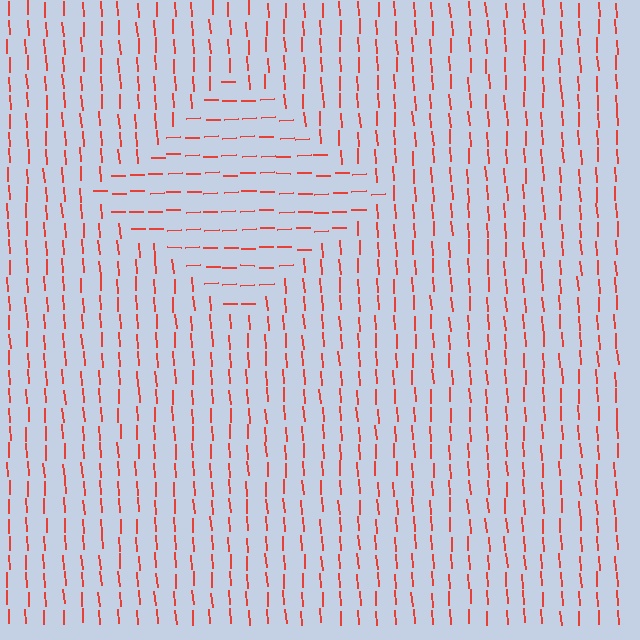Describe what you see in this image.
The image is filled with small red line segments. A diamond region in the image has lines oriented differently from the surrounding lines, creating a visible texture boundary.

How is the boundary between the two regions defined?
The boundary is defined purely by a change in line orientation (approximately 88 degrees difference). All lines are the same color and thickness.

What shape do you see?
I see a diamond.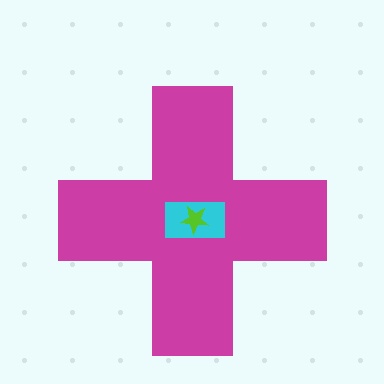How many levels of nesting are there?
3.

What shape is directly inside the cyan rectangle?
The lime star.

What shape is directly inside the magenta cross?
The cyan rectangle.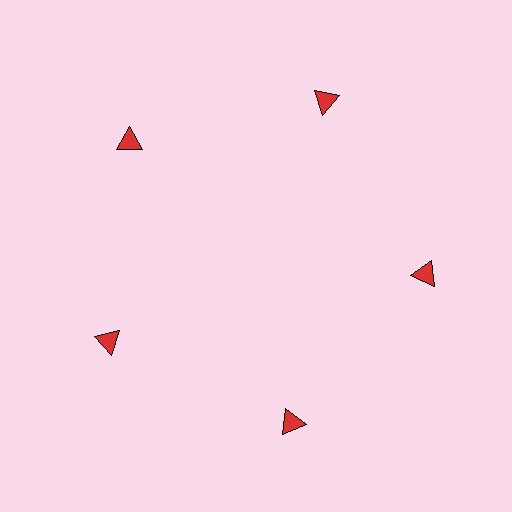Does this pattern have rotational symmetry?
Yes, this pattern has 5-fold rotational symmetry. It looks the same after rotating 72 degrees around the center.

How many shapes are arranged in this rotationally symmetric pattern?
There are 5 shapes, arranged in 5 groups of 1.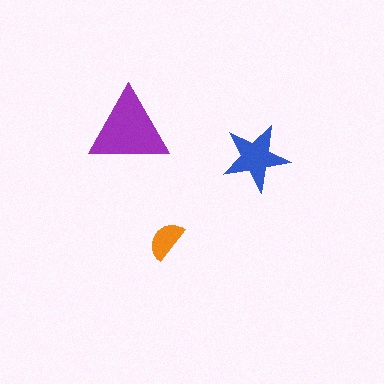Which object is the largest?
The purple triangle.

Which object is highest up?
The purple triangle is topmost.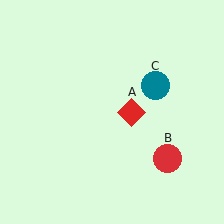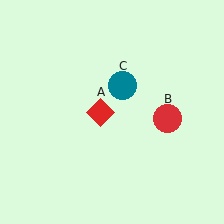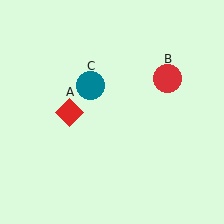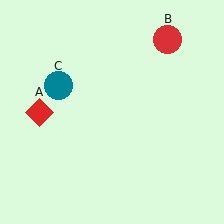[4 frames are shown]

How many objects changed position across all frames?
3 objects changed position: red diamond (object A), red circle (object B), teal circle (object C).